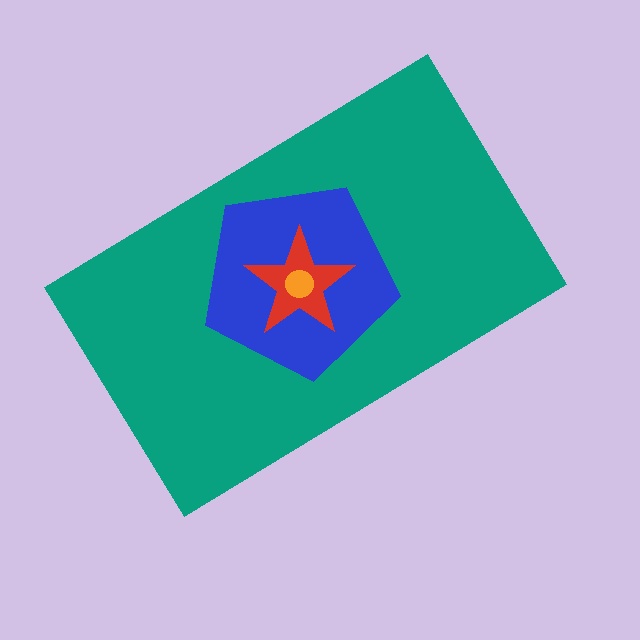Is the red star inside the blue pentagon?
Yes.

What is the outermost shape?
The teal rectangle.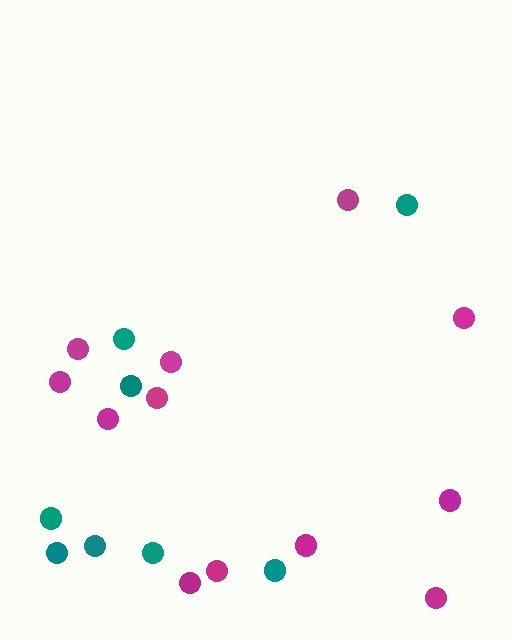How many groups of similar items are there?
There are 2 groups: one group of magenta circles (12) and one group of teal circles (8).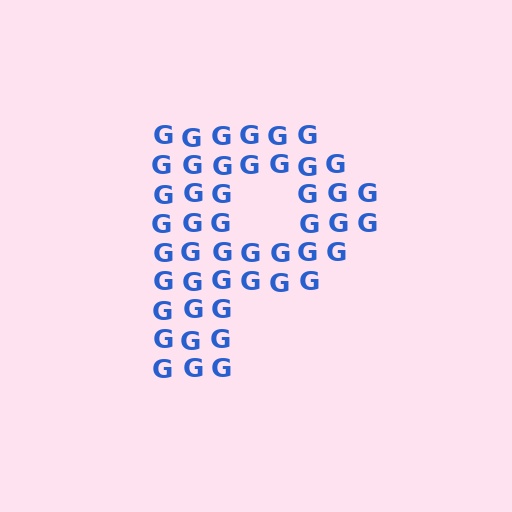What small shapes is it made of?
It is made of small letter G's.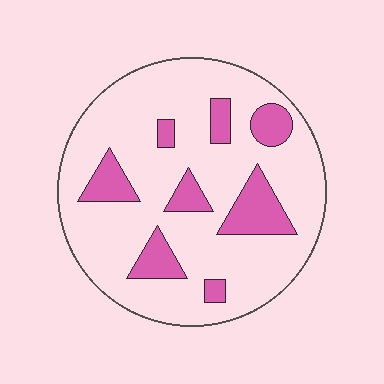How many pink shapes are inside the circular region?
8.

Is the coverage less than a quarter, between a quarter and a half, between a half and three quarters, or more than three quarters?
Less than a quarter.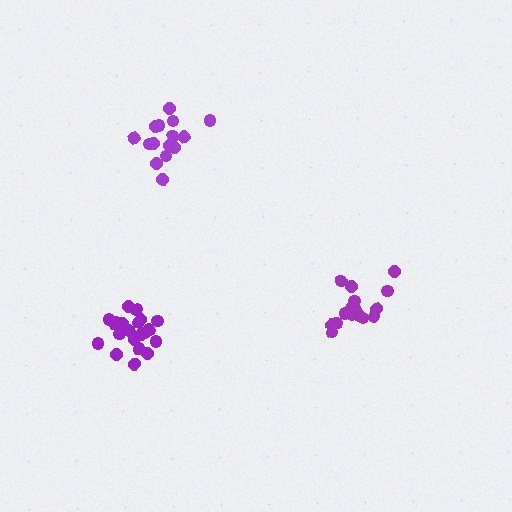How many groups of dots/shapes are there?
There are 3 groups.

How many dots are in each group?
Group 1: 21 dots, Group 2: 17 dots, Group 3: 15 dots (53 total).